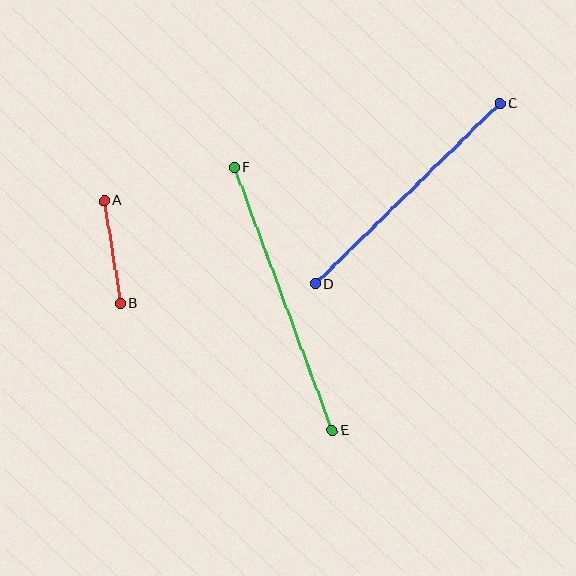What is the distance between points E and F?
The distance is approximately 280 pixels.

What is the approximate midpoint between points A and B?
The midpoint is at approximately (112, 252) pixels.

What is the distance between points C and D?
The distance is approximately 258 pixels.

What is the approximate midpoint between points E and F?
The midpoint is at approximately (283, 299) pixels.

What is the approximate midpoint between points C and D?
The midpoint is at approximately (407, 194) pixels.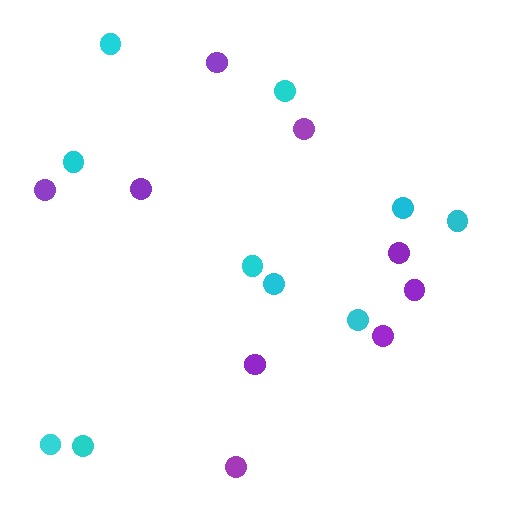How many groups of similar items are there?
There are 2 groups: one group of cyan circles (10) and one group of purple circles (9).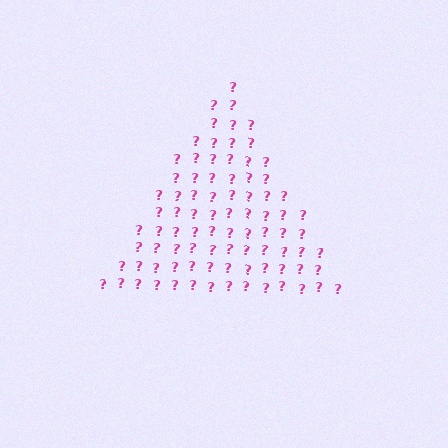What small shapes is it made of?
It is made of small question marks.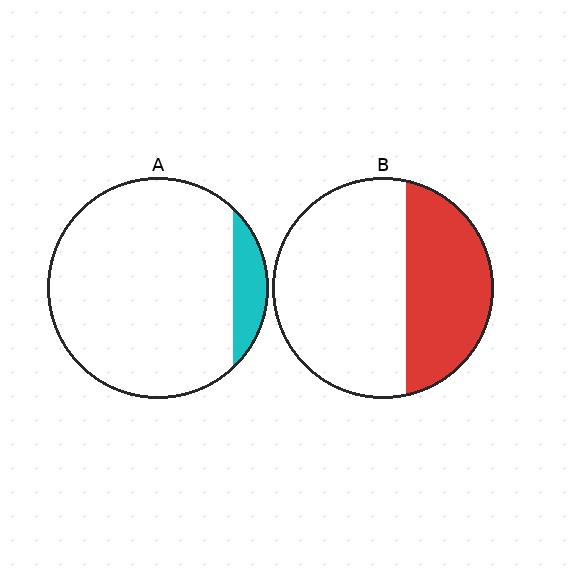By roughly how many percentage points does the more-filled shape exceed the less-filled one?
By roughly 25 percentage points (B over A).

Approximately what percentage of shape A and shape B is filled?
A is approximately 10% and B is approximately 35%.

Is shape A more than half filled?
No.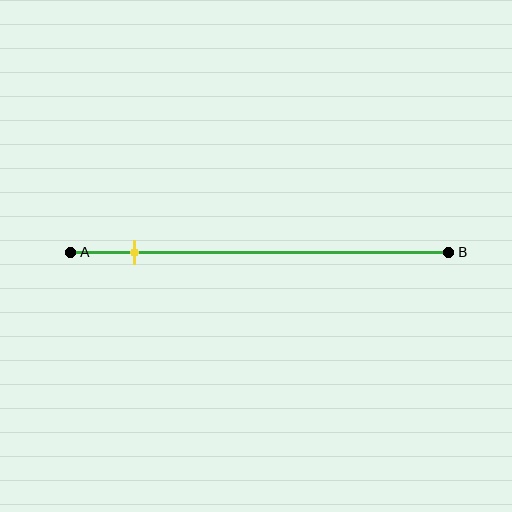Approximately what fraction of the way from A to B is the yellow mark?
The yellow mark is approximately 15% of the way from A to B.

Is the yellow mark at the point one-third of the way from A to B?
No, the mark is at about 15% from A, not at the 33% one-third point.